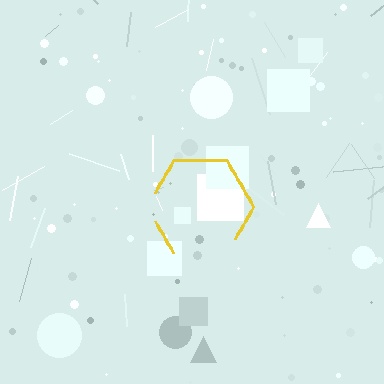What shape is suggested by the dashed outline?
The dashed outline suggests a hexagon.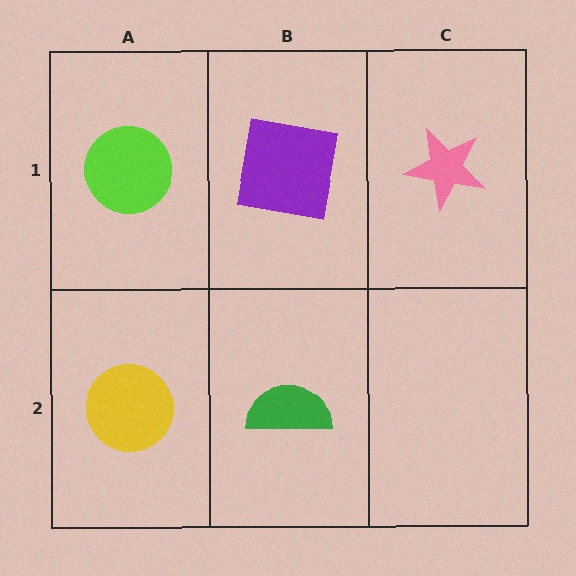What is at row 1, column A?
A lime circle.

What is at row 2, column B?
A green semicircle.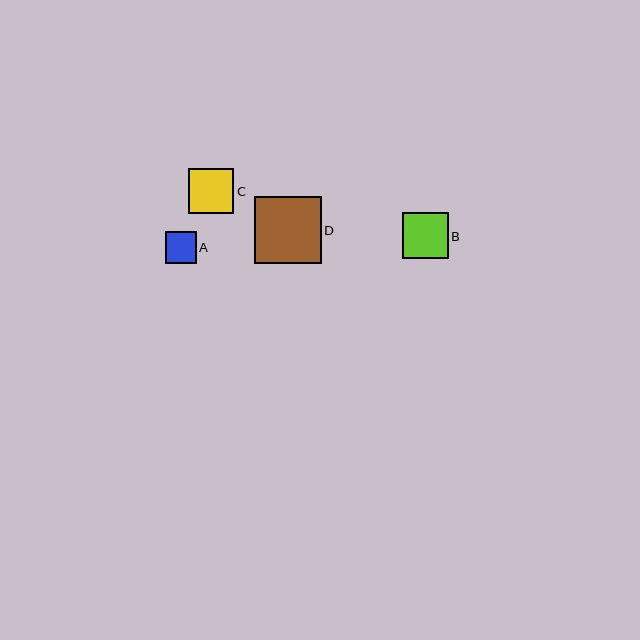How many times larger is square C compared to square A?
Square C is approximately 1.4 times the size of square A.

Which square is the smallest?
Square A is the smallest with a size of approximately 31 pixels.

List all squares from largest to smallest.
From largest to smallest: D, B, C, A.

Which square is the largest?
Square D is the largest with a size of approximately 67 pixels.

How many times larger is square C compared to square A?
Square C is approximately 1.4 times the size of square A.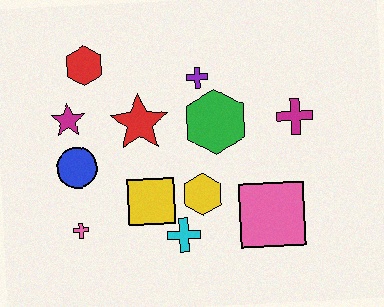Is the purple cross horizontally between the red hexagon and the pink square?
Yes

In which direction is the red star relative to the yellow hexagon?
The red star is above the yellow hexagon.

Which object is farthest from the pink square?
The red hexagon is farthest from the pink square.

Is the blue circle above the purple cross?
No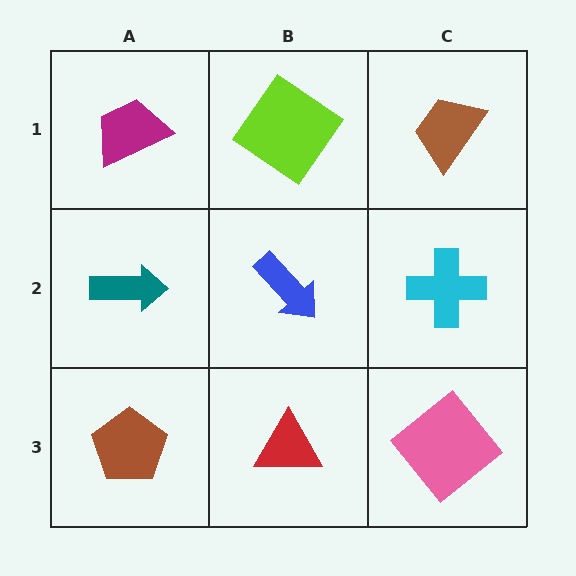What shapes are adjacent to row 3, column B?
A blue arrow (row 2, column B), a brown pentagon (row 3, column A), a pink diamond (row 3, column C).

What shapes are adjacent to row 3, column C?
A cyan cross (row 2, column C), a red triangle (row 3, column B).